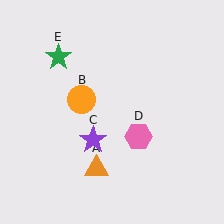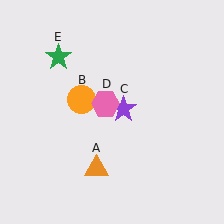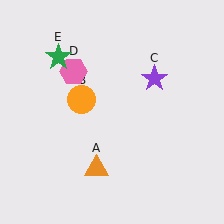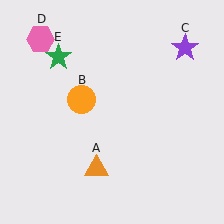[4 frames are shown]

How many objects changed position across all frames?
2 objects changed position: purple star (object C), pink hexagon (object D).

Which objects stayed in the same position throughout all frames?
Orange triangle (object A) and orange circle (object B) and green star (object E) remained stationary.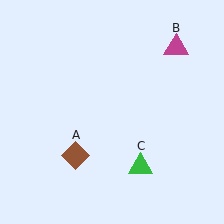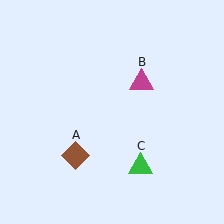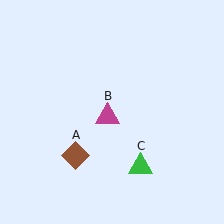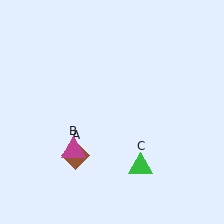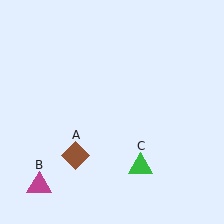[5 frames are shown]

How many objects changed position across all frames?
1 object changed position: magenta triangle (object B).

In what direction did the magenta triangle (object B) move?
The magenta triangle (object B) moved down and to the left.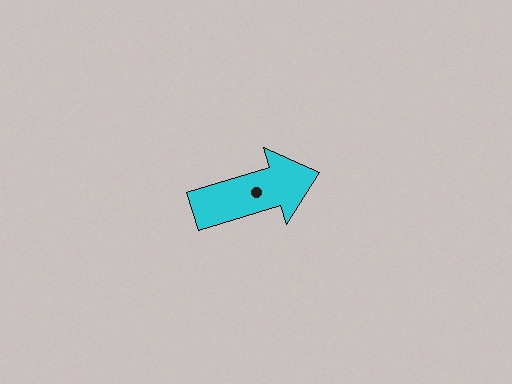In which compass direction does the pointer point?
East.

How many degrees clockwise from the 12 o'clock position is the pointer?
Approximately 73 degrees.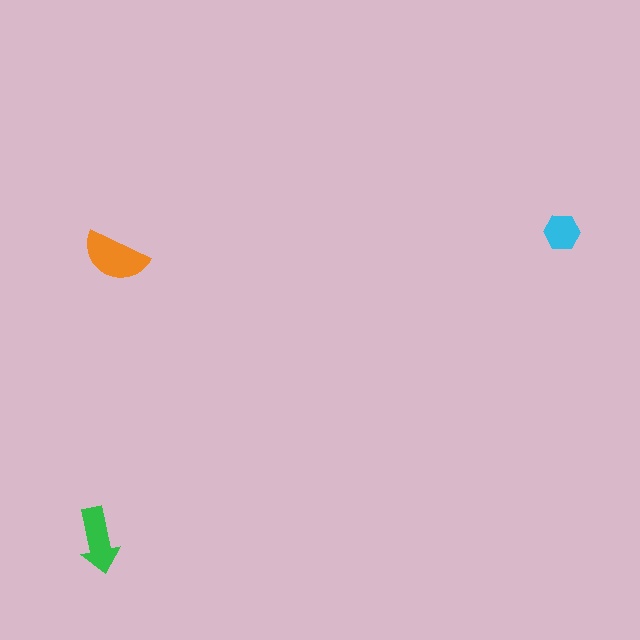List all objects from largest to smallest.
The orange semicircle, the green arrow, the cyan hexagon.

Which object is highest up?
The cyan hexagon is topmost.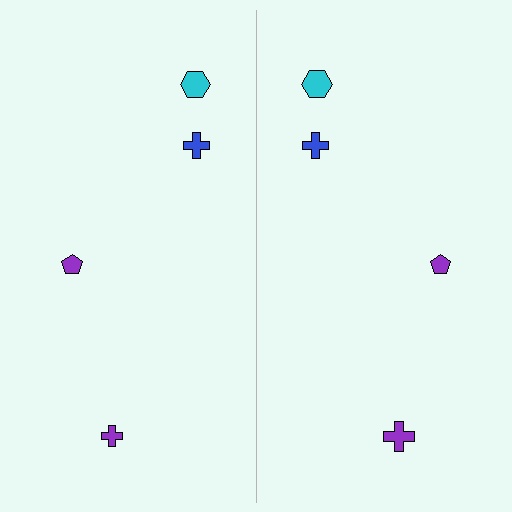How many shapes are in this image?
There are 8 shapes in this image.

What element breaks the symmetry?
The purple cross on the right side has a different size than its mirror counterpart.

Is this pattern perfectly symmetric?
No, the pattern is not perfectly symmetric. The purple cross on the right side has a different size than its mirror counterpart.